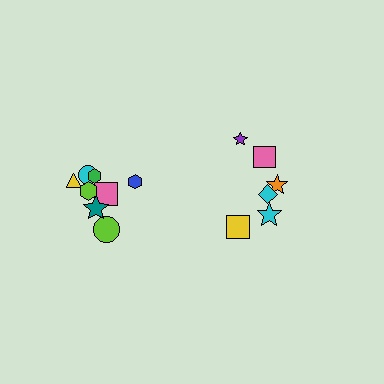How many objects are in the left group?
There are 8 objects.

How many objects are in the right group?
There are 6 objects.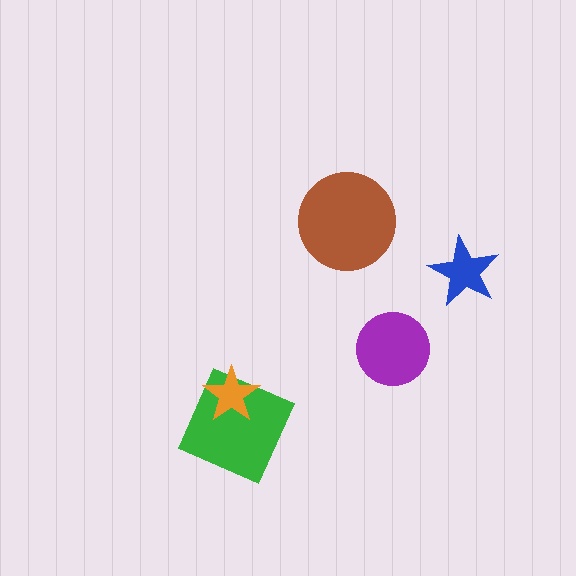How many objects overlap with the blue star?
0 objects overlap with the blue star.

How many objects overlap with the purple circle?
0 objects overlap with the purple circle.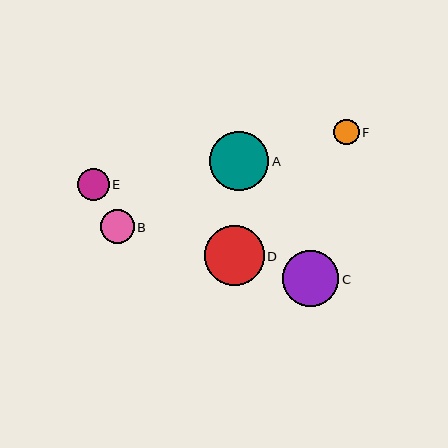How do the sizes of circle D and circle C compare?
Circle D and circle C are approximately the same size.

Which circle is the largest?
Circle D is the largest with a size of approximately 60 pixels.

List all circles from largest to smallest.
From largest to smallest: D, A, C, B, E, F.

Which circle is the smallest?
Circle F is the smallest with a size of approximately 26 pixels.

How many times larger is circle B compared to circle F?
Circle B is approximately 1.3 times the size of circle F.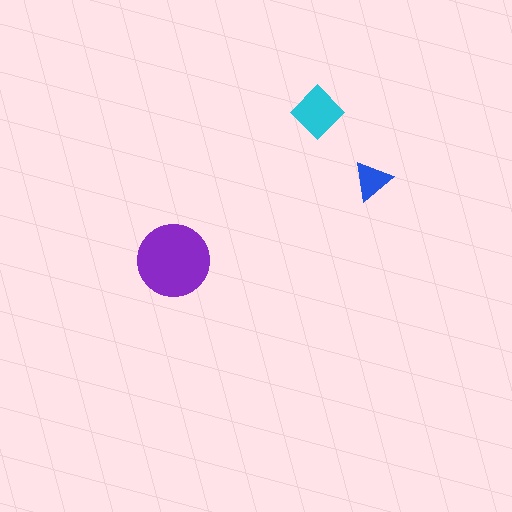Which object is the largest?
The purple circle.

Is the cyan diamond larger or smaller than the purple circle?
Smaller.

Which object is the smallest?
The blue triangle.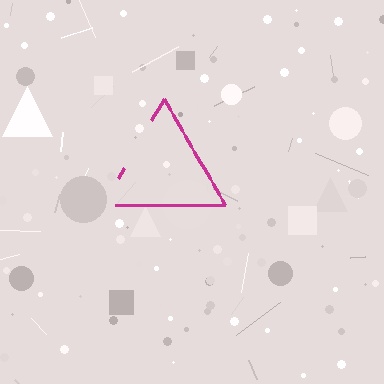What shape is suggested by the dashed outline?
The dashed outline suggests a triangle.